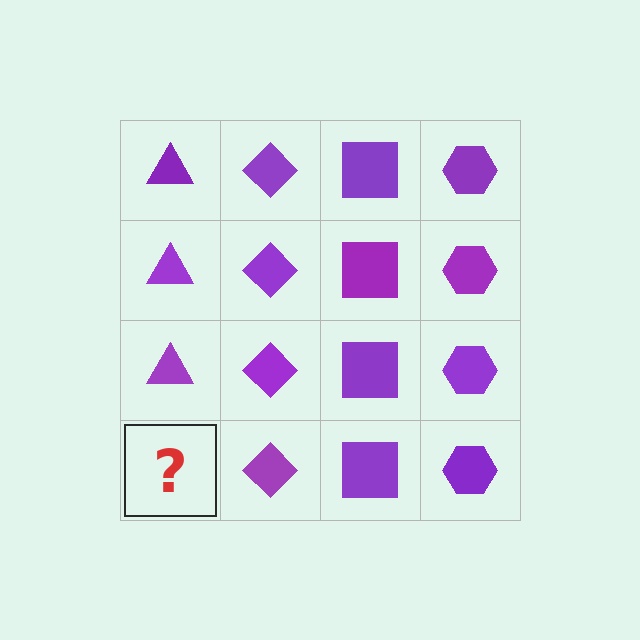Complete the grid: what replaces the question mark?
The question mark should be replaced with a purple triangle.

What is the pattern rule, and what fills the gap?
The rule is that each column has a consistent shape. The gap should be filled with a purple triangle.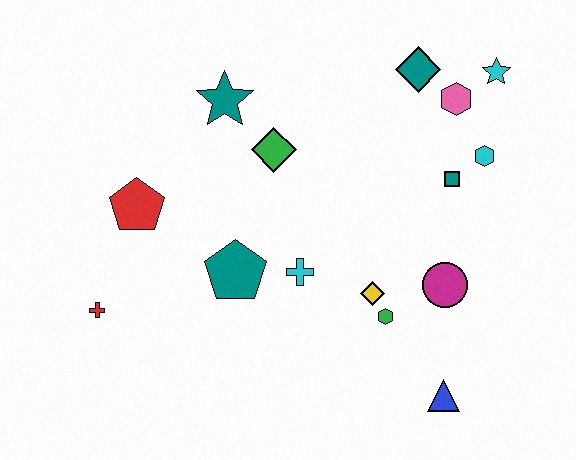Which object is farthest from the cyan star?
The red cross is farthest from the cyan star.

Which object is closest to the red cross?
The red pentagon is closest to the red cross.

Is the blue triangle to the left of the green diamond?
No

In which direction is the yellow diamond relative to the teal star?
The yellow diamond is below the teal star.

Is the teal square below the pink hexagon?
Yes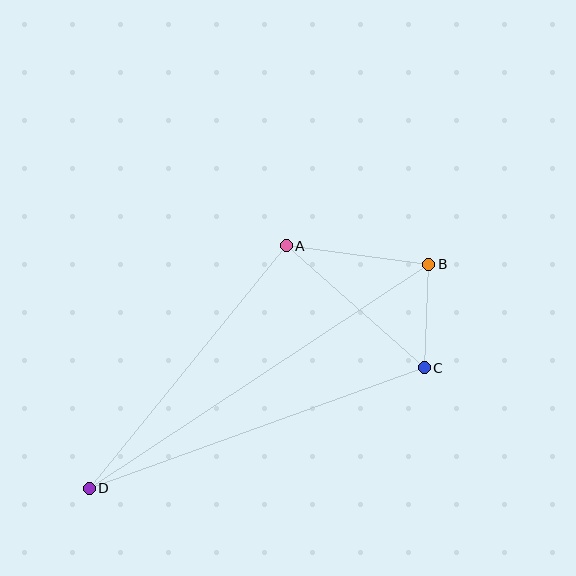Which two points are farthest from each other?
Points B and D are farthest from each other.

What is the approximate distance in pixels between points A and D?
The distance between A and D is approximately 313 pixels.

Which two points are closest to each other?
Points B and C are closest to each other.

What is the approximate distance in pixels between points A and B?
The distance between A and B is approximately 144 pixels.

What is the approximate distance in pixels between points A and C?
The distance between A and C is approximately 184 pixels.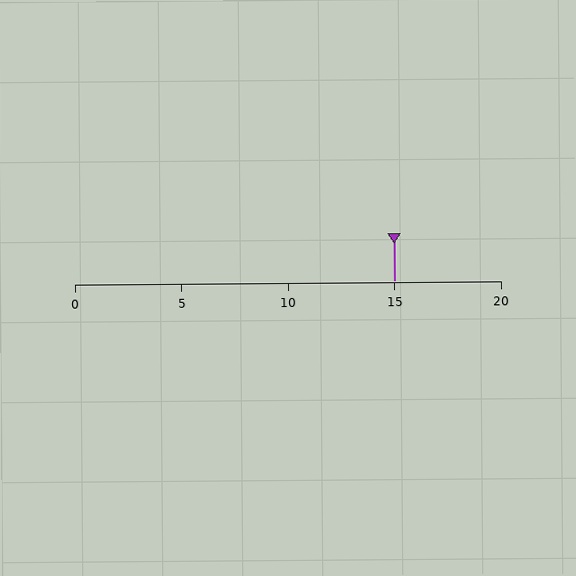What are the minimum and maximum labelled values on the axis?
The axis runs from 0 to 20.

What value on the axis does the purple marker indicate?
The marker indicates approximately 15.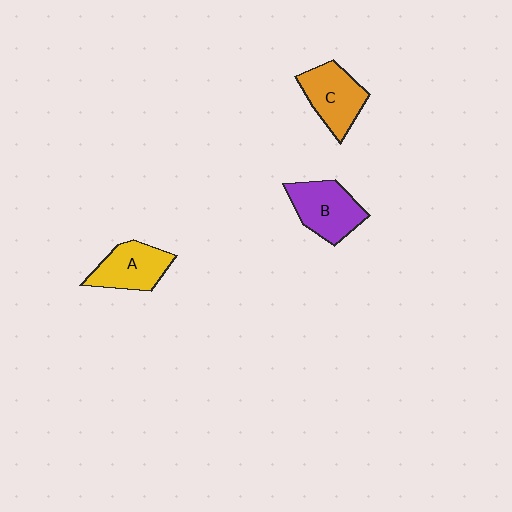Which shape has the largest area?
Shape B (purple).